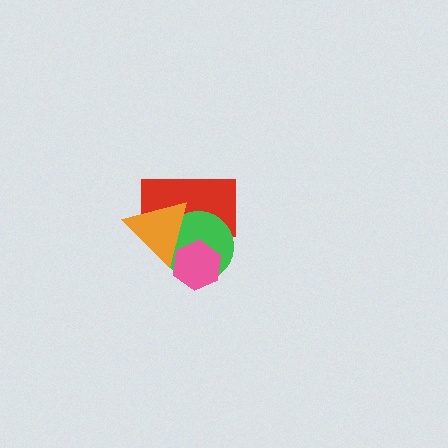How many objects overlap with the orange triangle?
3 objects overlap with the orange triangle.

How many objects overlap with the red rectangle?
3 objects overlap with the red rectangle.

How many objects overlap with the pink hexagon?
3 objects overlap with the pink hexagon.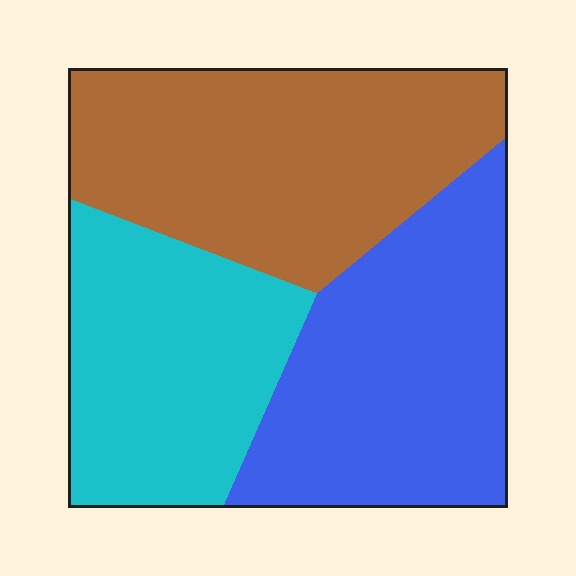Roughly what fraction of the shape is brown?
Brown covers around 35% of the shape.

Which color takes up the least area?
Cyan, at roughly 30%.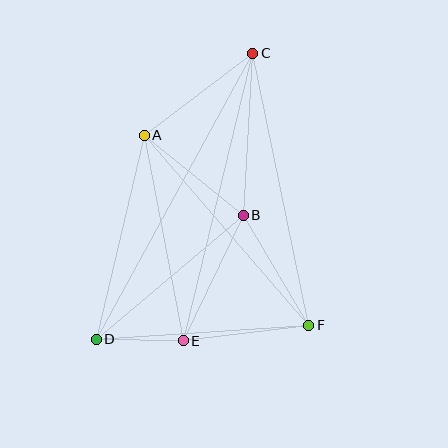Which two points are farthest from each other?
Points C and D are farthest from each other.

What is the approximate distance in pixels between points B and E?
The distance between B and E is approximately 139 pixels.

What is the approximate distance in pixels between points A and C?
The distance between A and C is approximately 136 pixels.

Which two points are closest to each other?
Points D and E are closest to each other.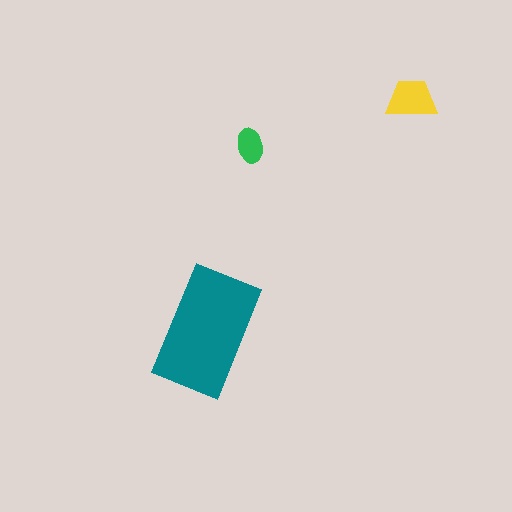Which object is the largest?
The teal rectangle.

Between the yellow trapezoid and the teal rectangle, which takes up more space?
The teal rectangle.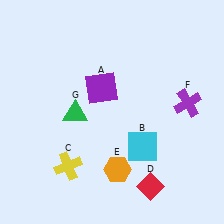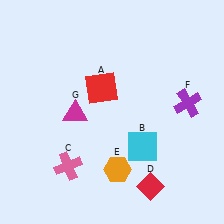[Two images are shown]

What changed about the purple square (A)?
In Image 1, A is purple. In Image 2, it changed to red.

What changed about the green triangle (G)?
In Image 1, G is green. In Image 2, it changed to magenta.